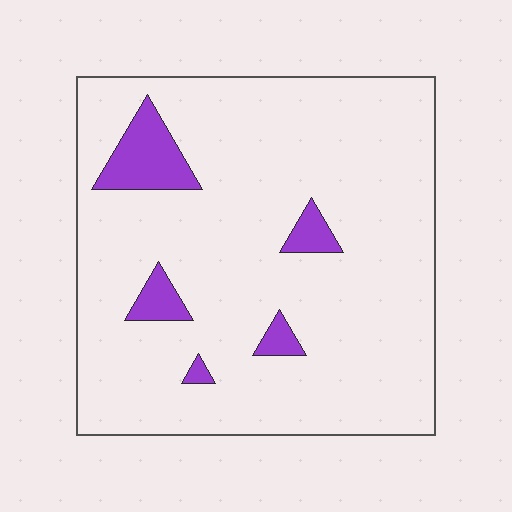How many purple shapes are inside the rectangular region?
5.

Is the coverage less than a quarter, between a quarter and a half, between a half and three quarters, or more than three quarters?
Less than a quarter.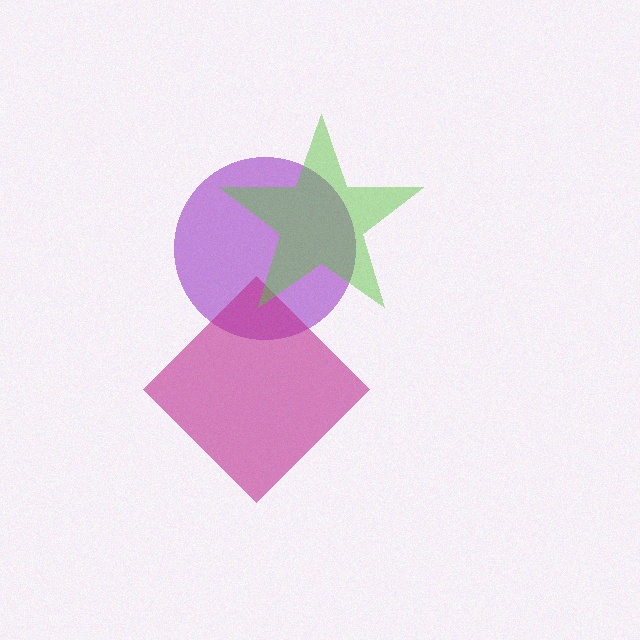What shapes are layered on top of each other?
The layered shapes are: a purple circle, a magenta diamond, a lime star.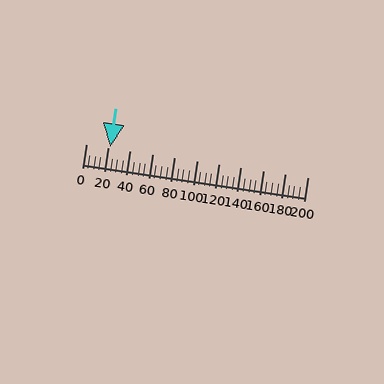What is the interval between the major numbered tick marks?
The major tick marks are spaced 20 units apart.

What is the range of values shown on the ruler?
The ruler shows values from 0 to 200.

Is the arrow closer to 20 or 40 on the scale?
The arrow is closer to 20.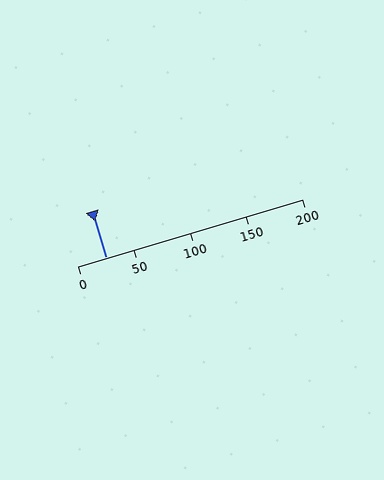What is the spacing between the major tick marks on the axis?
The major ticks are spaced 50 apart.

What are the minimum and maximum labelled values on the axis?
The axis runs from 0 to 200.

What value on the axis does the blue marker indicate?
The marker indicates approximately 25.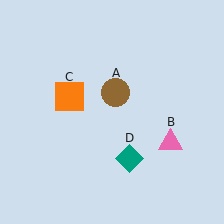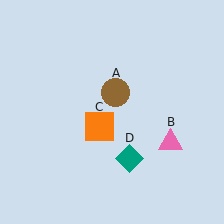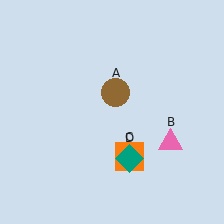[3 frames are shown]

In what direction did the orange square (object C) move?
The orange square (object C) moved down and to the right.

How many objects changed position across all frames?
1 object changed position: orange square (object C).